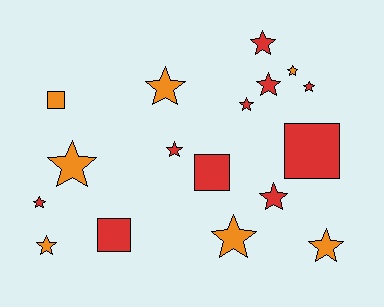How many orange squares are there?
There is 1 orange square.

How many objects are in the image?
There are 17 objects.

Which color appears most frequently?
Red, with 10 objects.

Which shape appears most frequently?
Star, with 13 objects.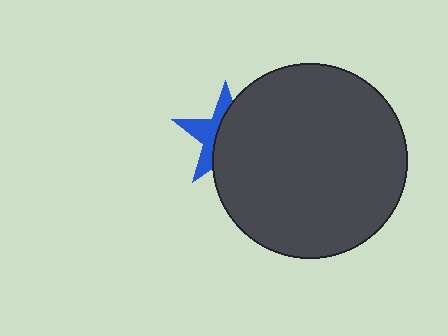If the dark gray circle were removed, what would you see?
You would see the complete blue star.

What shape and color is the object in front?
The object in front is a dark gray circle.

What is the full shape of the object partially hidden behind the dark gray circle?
The partially hidden object is a blue star.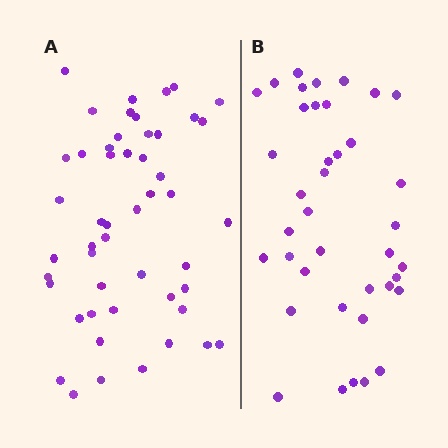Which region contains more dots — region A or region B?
Region A (the left region) has more dots.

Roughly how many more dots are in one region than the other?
Region A has roughly 12 or so more dots than region B.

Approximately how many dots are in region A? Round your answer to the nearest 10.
About 50 dots.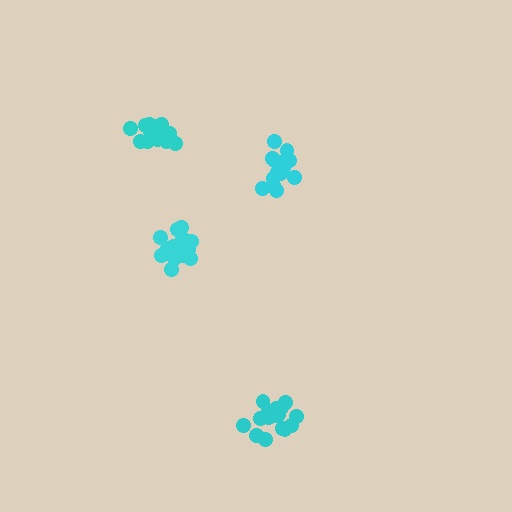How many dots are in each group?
Group 1: 14 dots, Group 2: 17 dots, Group 3: 14 dots, Group 4: 15 dots (60 total).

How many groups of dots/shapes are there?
There are 4 groups.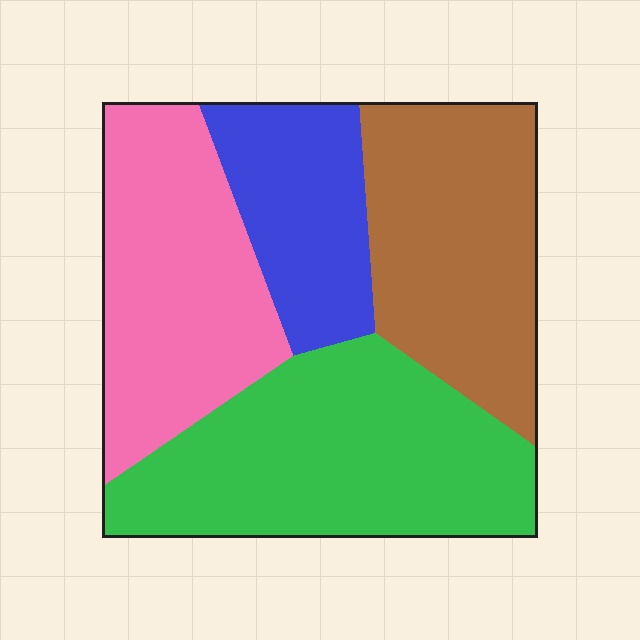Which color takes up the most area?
Green, at roughly 35%.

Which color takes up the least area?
Blue, at roughly 15%.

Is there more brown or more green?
Green.